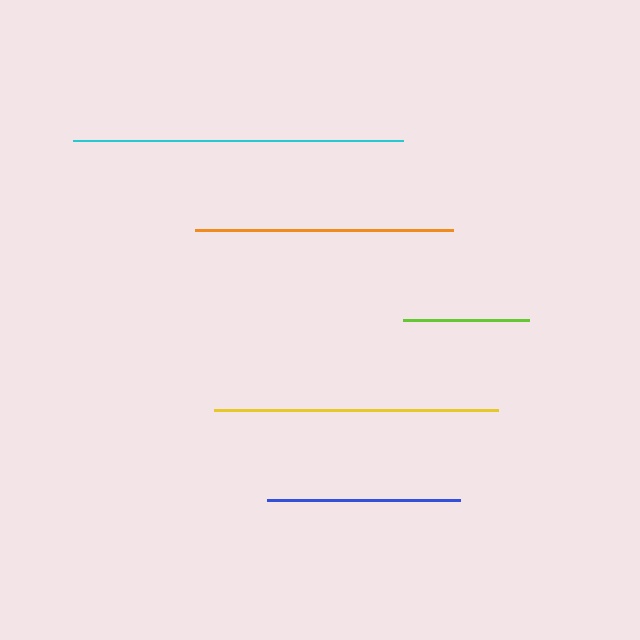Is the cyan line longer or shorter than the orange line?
The cyan line is longer than the orange line.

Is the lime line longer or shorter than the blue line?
The blue line is longer than the lime line.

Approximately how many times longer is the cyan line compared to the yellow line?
The cyan line is approximately 1.2 times the length of the yellow line.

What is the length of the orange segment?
The orange segment is approximately 257 pixels long.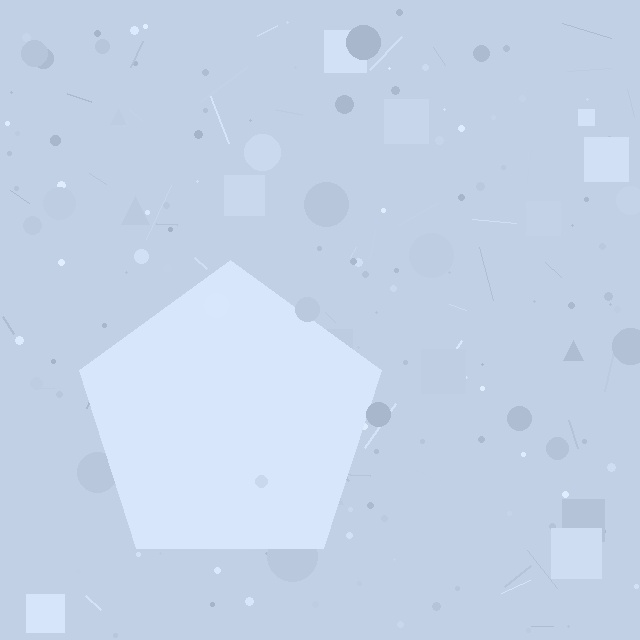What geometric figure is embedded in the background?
A pentagon is embedded in the background.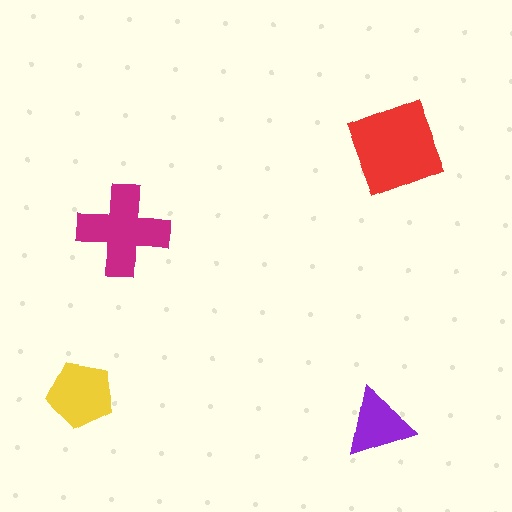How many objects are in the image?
There are 4 objects in the image.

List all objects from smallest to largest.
The purple triangle, the yellow pentagon, the magenta cross, the red square.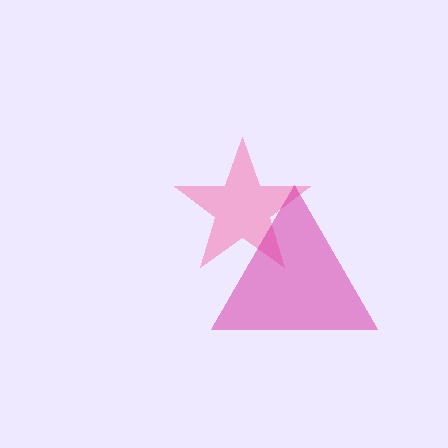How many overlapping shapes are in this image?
There are 2 overlapping shapes in the image.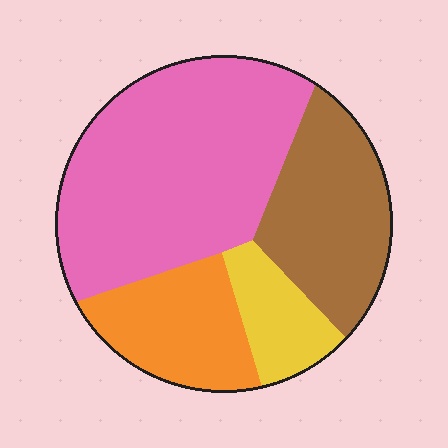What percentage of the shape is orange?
Orange takes up between a sixth and a third of the shape.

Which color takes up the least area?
Yellow, at roughly 10%.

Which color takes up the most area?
Pink, at roughly 50%.